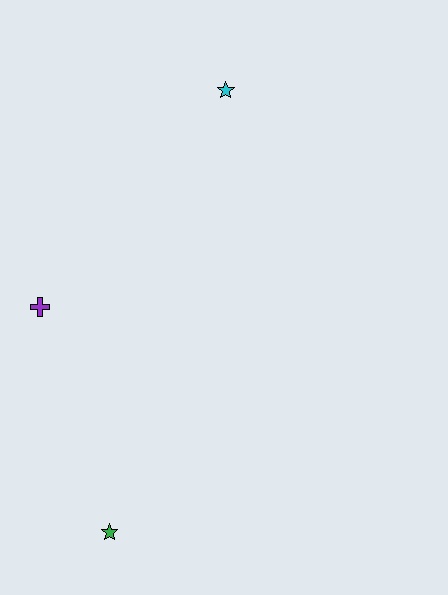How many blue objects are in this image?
There are no blue objects.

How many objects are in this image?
There are 3 objects.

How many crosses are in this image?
There is 1 cross.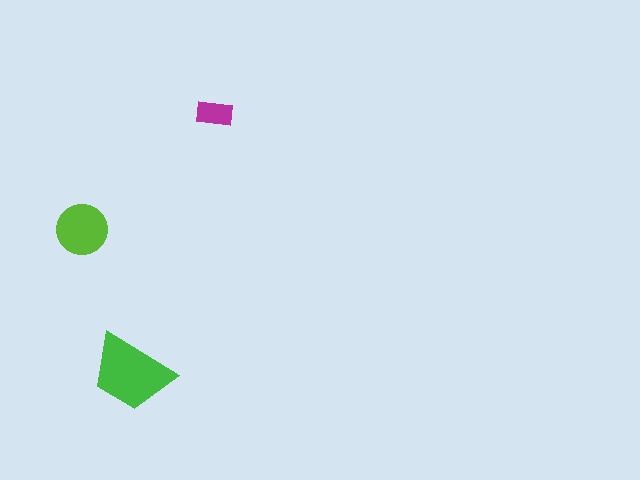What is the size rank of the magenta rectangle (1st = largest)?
3rd.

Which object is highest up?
The magenta rectangle is topmost.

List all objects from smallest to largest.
The magenta rectangle, the lime circle, the green trapezoid.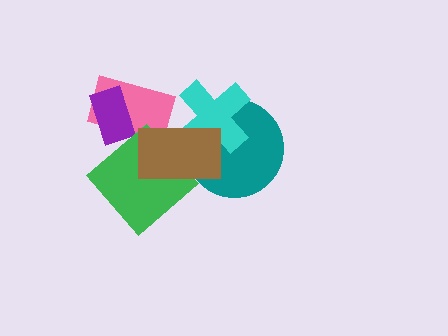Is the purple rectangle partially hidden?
No, no other shape covers it.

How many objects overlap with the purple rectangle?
1 object overlaps with the purple rectangle.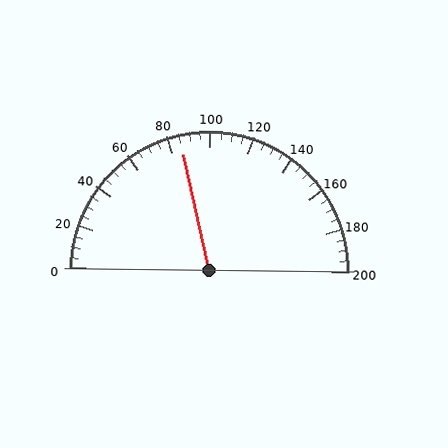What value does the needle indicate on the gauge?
The needle indicates approximately 85.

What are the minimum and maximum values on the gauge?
The gauge ranges from 0 to 200.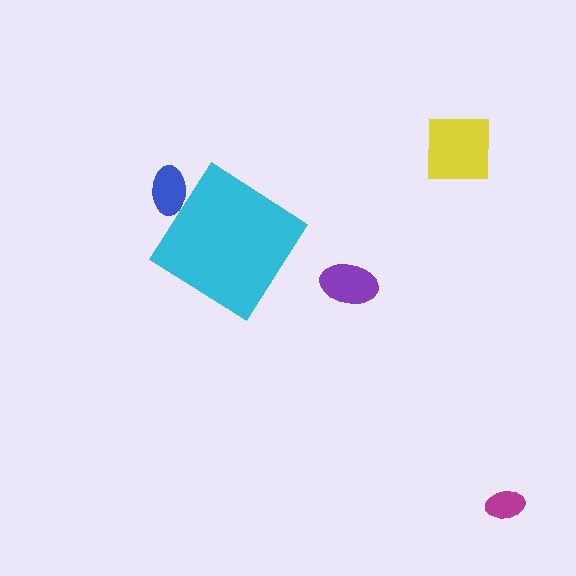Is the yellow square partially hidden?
No, the yellow square is fully visible.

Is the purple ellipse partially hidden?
No, the purple ellipse is fully visible.